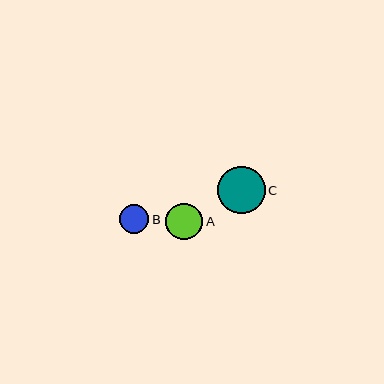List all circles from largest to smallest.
From largest to smallest: C, A, B.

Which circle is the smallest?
Circle B is the smallest with a size of approximately 29 pixels.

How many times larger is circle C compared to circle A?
Circle C is approximately 1.3 times the size of circle A.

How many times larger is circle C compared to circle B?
Circle C is approximately 1.6 times the size of circle B.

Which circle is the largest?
Circle C is the largest with a size of approximately 47 pixels.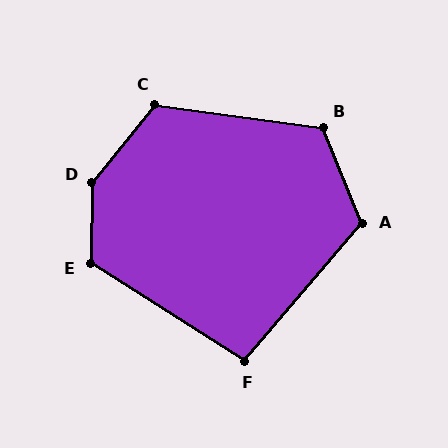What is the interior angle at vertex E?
Approximately 122 degrees (obtuse).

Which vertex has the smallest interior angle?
F, at approximately 98 degrees.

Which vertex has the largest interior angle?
D, at approximately 142 degrees.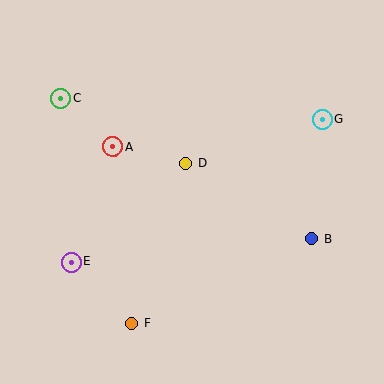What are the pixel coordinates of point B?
Point B is at (311, 239).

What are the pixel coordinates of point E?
Point E is at (71, 262).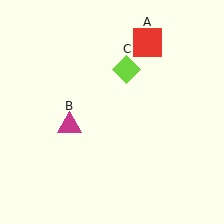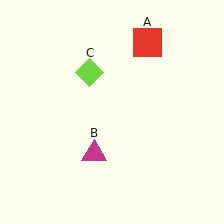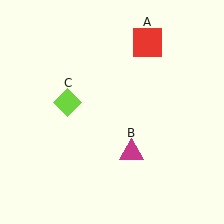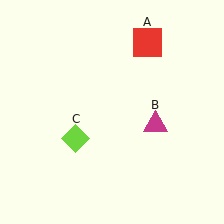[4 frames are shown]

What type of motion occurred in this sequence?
The magenta triangle (object B), lime diamond (object C) rotated counterclockwise around the center of the scene.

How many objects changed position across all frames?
2 objects changed position: magenta triangle (object B), lime diamond (object C).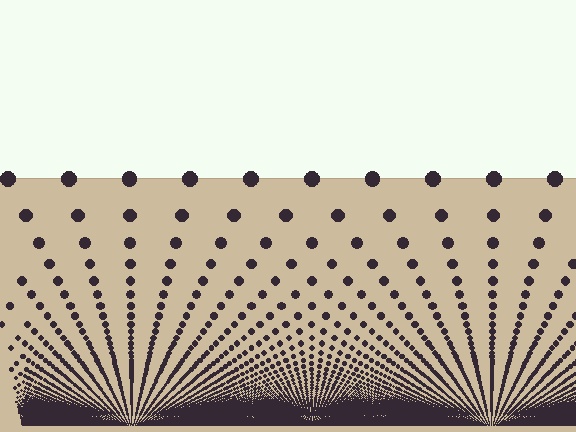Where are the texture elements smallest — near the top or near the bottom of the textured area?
Near the bottom.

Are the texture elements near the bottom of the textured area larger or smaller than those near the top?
Smaller. The gradient is inverted — elements near the bottom are smaller and denser.